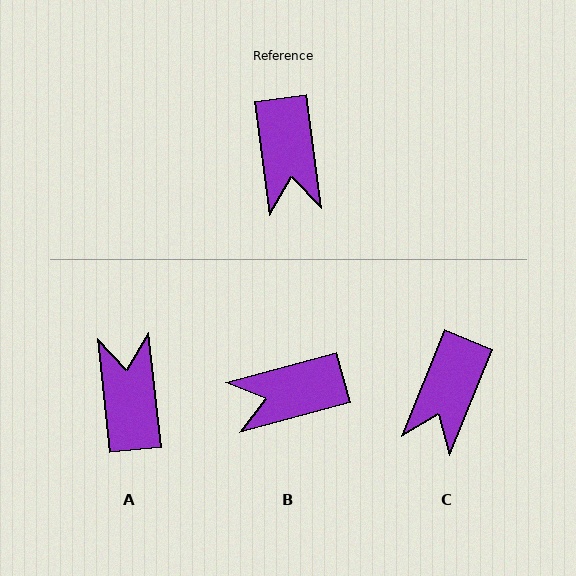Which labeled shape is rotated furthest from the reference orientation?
A, about 179 degrees away.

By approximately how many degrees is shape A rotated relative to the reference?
Approximately 179 degrees counter-clockwise.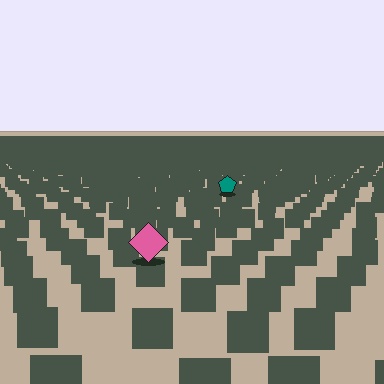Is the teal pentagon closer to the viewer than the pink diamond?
No. The pink diamond is closer — you can tell from the texture gradient: the ground texture is coarser near it.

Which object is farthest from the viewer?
The teal pentagon is farthest from the viewer. It appears smaller and the ground texture around it is denser.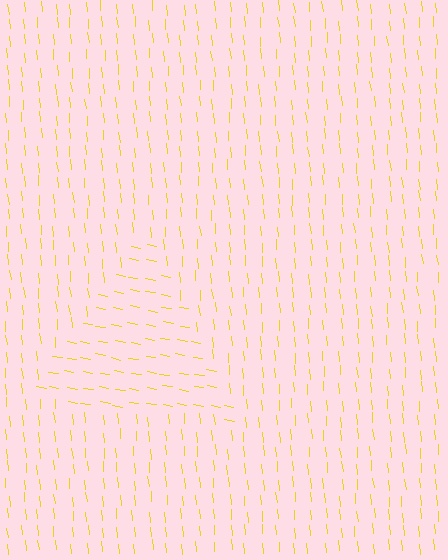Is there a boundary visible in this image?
Yes, there is a texture boundary formed by a change in line orientation.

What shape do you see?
I see a triangle.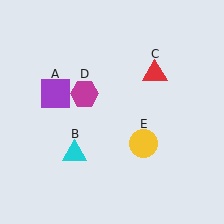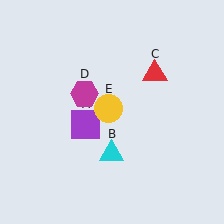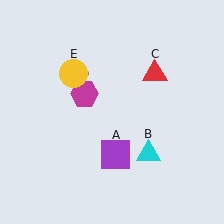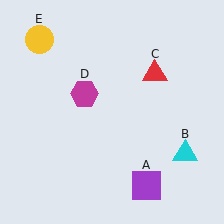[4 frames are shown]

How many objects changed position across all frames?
3 objects changed position: purple square (object A), cyan triangle (object B), yellow circle (object E).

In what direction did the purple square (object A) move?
The purple square (object A) moved down and to the right.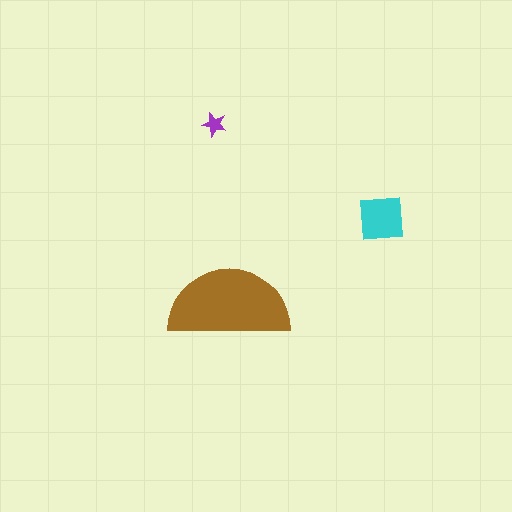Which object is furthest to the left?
The purple star is leftmost.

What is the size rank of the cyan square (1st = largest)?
2nd.